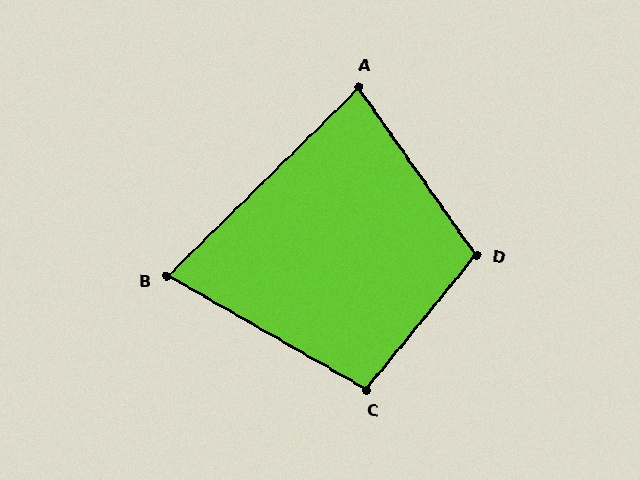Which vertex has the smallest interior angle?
B, at approximately 74 degrees.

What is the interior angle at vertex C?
Approximately 99 degrees (obtuse).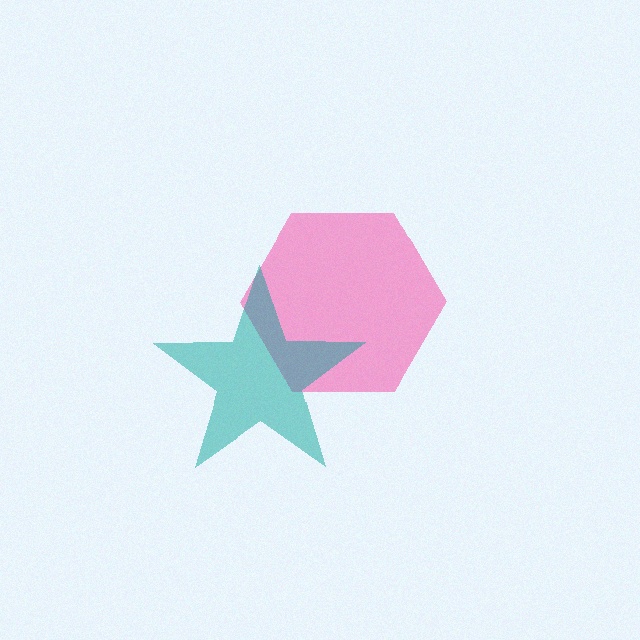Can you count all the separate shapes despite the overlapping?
Yes, there are 2 separate shapes.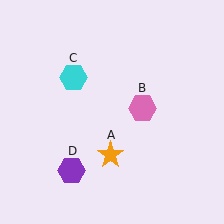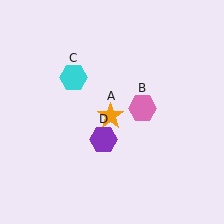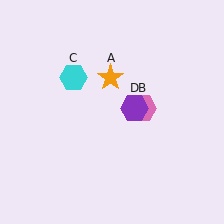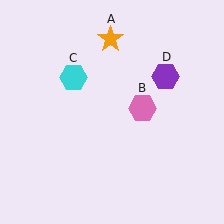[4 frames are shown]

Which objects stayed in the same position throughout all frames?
Pink hexagon (object B) and cyan hexagon (object C) remained stationary.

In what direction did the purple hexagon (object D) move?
The purple hexagon (object D) moved up and to the right.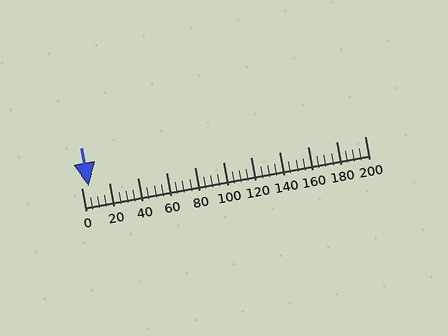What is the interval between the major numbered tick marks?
The major tick marks are spaced 20 units apart.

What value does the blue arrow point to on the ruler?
The blue arrow points to approximately 5.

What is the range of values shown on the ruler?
The ruler shows values from 0 to 200.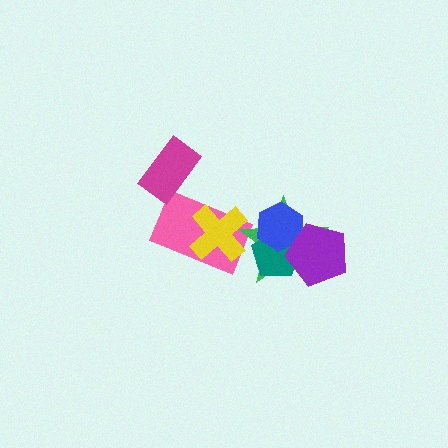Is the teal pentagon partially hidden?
Yes, it is partially covered by another shape.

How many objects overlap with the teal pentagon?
3 objects overlap with the teal pentagon.